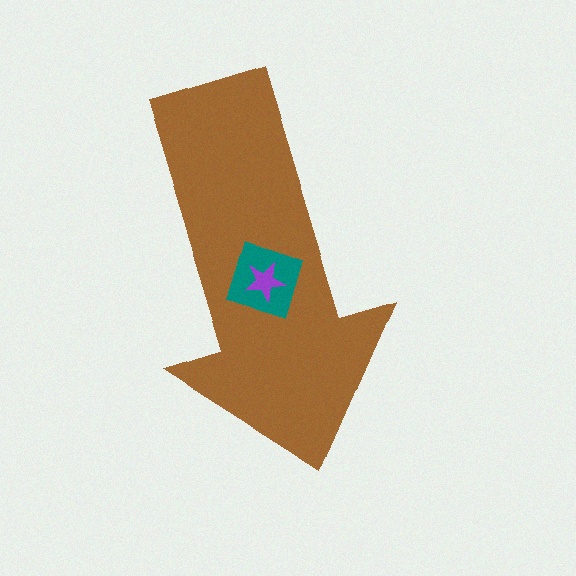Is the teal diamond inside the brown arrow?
Yes.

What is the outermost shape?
The brown arrow.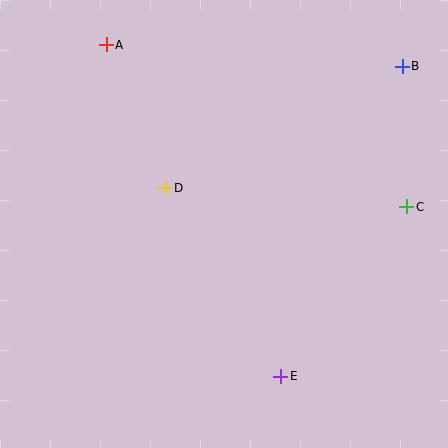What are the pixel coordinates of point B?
Point B is at (402, 66).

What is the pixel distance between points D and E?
The distance between D and E is 221 pixels.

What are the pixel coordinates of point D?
Point D is at (165, 188).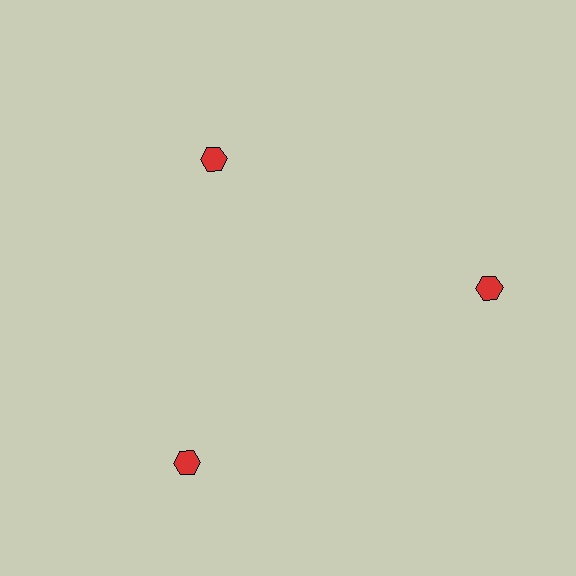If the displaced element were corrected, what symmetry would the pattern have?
It would have 3-fold rotational symmetry — the pattern would map onto itself every 120 degrees.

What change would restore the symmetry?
The symmetry would be restored by moving it outward, back onto the ring so that all 3 hexagons sit at equal angles and equal distance from the center.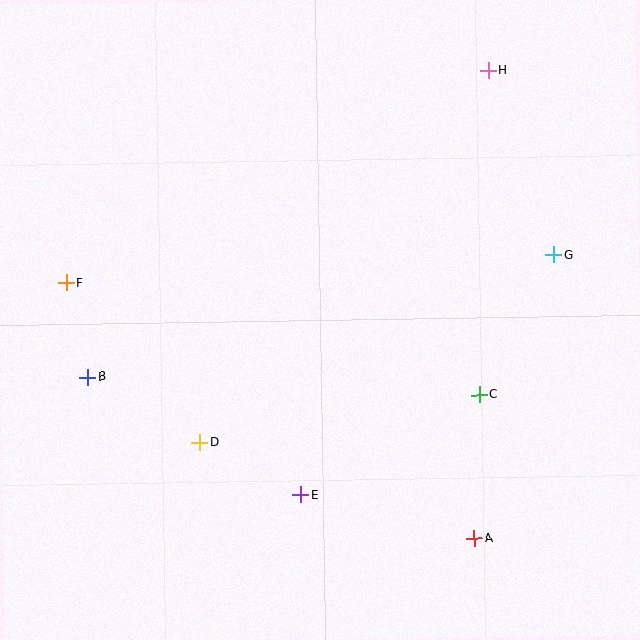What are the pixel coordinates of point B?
Point B is at (88, 377).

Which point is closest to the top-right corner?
Point H is closest to the top-right corner.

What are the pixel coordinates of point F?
Point F is at (67, 283).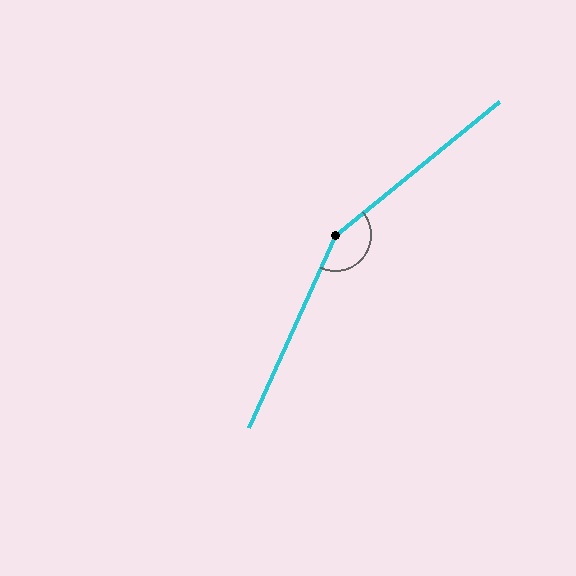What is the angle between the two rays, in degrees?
Approximately 153 degrees.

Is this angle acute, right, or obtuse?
It is obtuse.